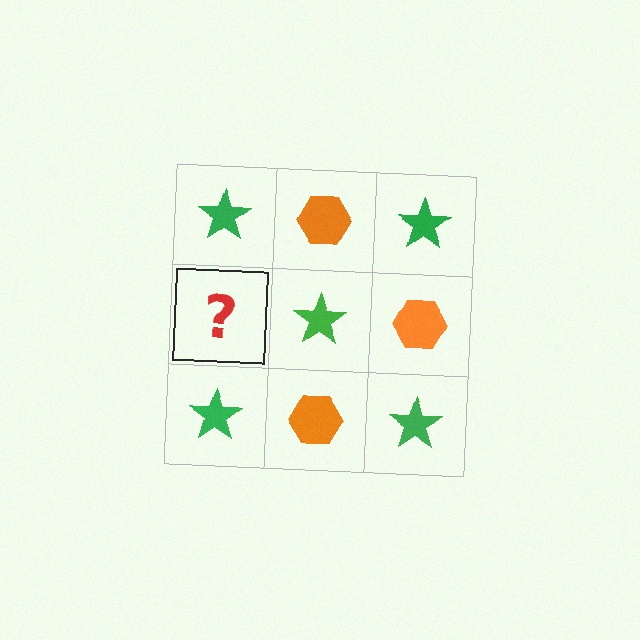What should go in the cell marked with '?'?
The missing cell should contain an orange hexagon.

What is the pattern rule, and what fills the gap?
The rule is that it alternates green star and orange hexagon in a checkerboard pattern. The gap should be filled with an orange hexagon.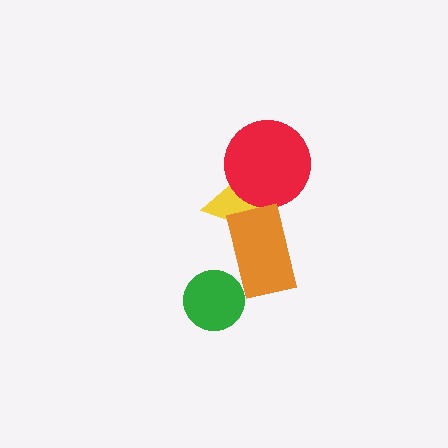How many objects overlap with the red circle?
1 object overlaps with the red circle.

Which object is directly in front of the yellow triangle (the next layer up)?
The red circle is directly in front of the yellow triangle.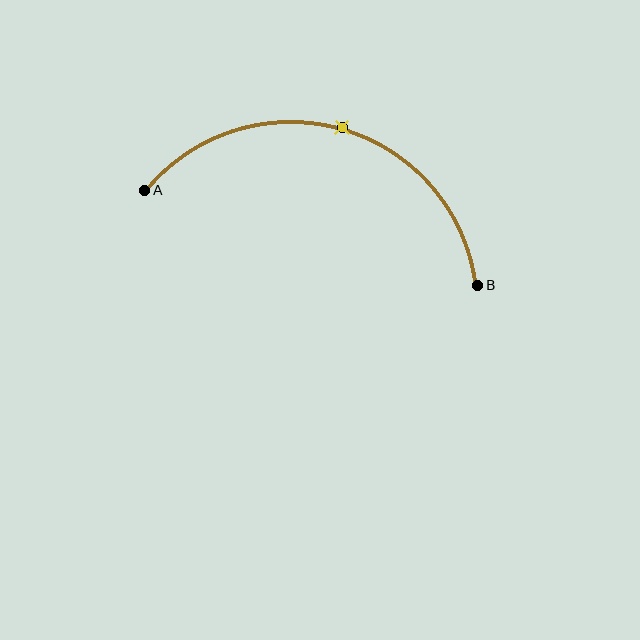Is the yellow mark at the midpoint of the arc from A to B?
Yes. The yellow mark lies on the arc at equal arc-length from both A and B — it is the arc midpoint.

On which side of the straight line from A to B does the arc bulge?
The arc bulges above the straight line connecting A and B.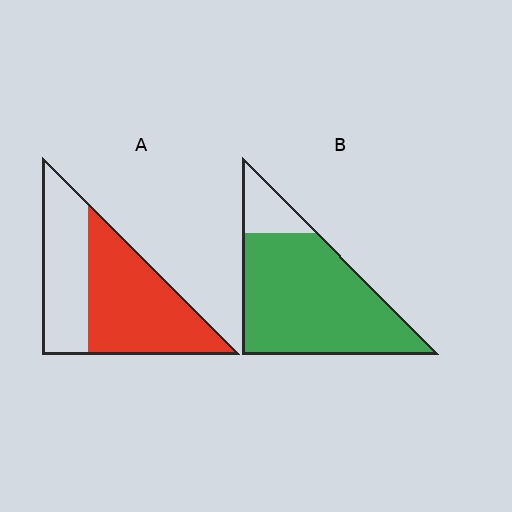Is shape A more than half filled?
Yes.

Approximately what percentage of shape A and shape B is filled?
A is approximately 60% and B is approximately 85%.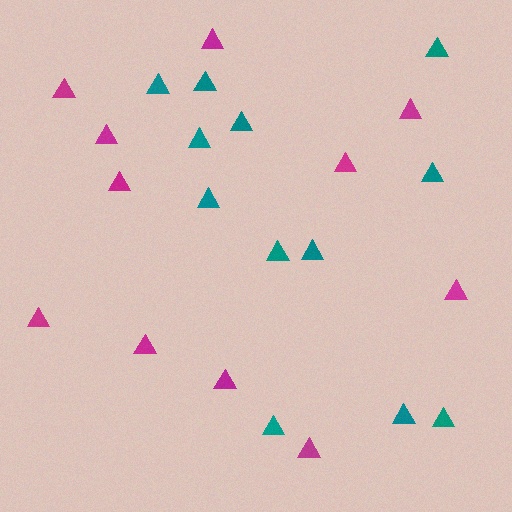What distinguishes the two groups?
There are 2 groups: one group of teal triangles (12) and one group of magenta triangles (11).